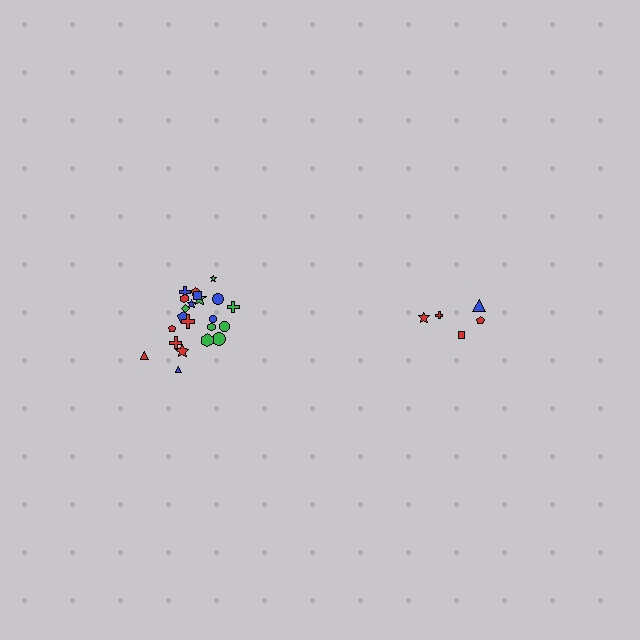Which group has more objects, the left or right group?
The left group.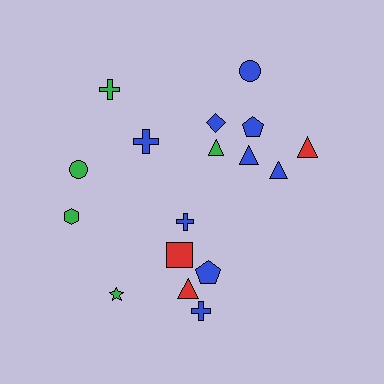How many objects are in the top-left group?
There are 4 objects.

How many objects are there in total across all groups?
There are 17 objects.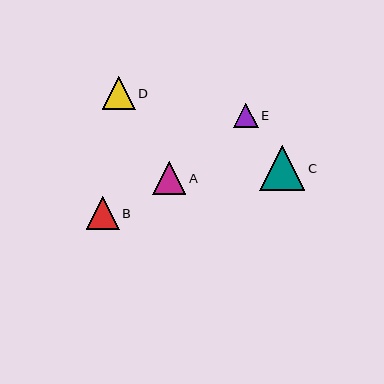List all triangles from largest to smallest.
From largest to smallest: C, A, D, B, E.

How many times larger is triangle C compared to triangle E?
Triangle C is approximately 1.9 times the size of triangle E.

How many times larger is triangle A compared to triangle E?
Triangle A is approximately 1.4 times the size of triangle E.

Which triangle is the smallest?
Triangle E is the smallest with a size of approximately 24 pixels.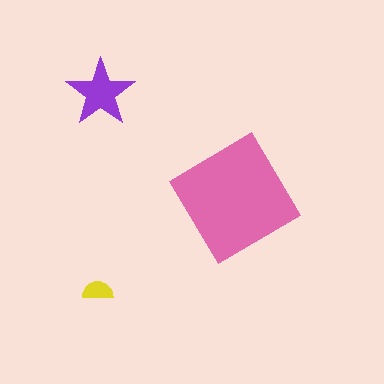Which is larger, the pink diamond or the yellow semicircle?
The pink diamond.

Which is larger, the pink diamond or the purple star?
The pink diamond.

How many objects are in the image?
There are 3 objects in the image.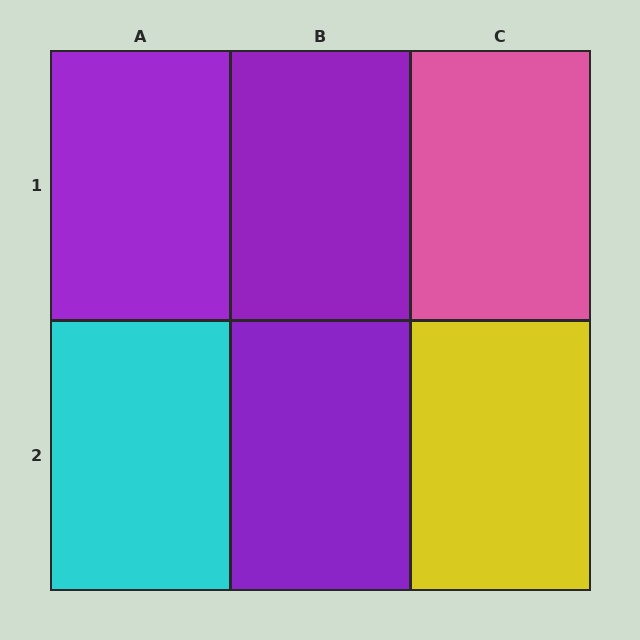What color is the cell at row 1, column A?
Purple.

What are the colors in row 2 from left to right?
Cyan, purple, yellow.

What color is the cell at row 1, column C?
Pink.